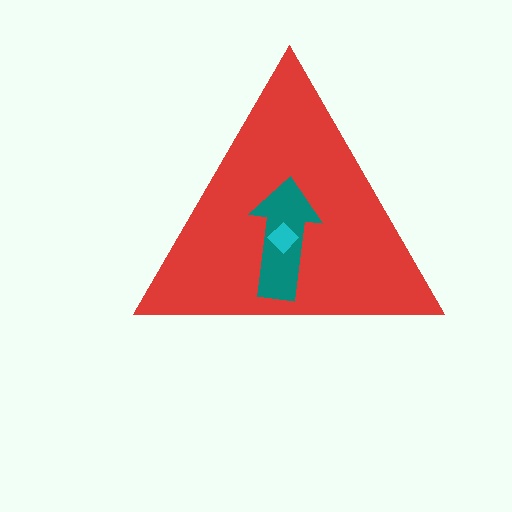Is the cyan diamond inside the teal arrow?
Yes.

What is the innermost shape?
The cyan diamond.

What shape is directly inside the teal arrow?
The cyan diamond.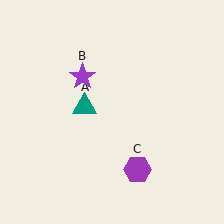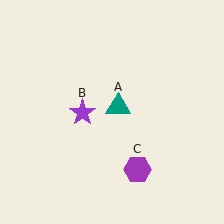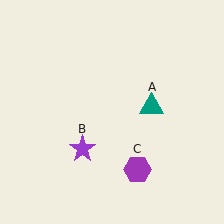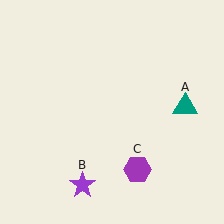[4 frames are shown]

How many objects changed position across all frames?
2 objects changed position: teal triangle (object A), purple star (object B).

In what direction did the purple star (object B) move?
The purple star (object B) moved down.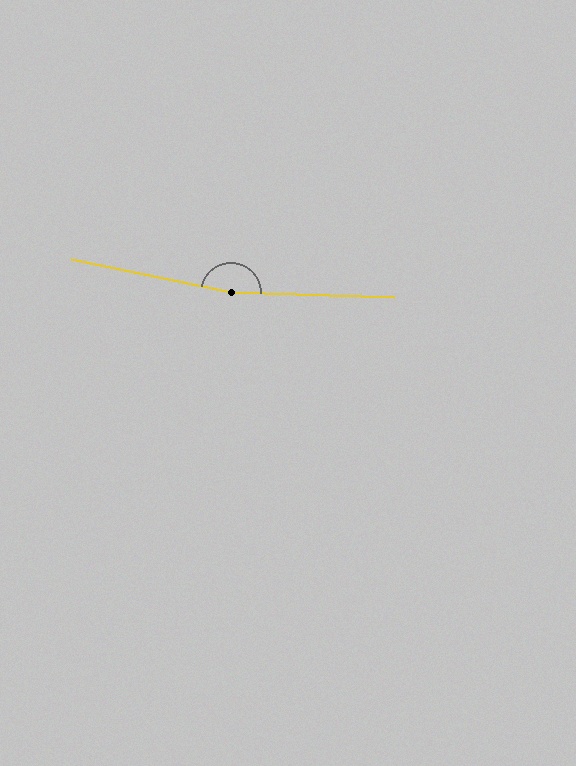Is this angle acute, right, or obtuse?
It is obtuse.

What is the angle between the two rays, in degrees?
Approximately 170 degrees.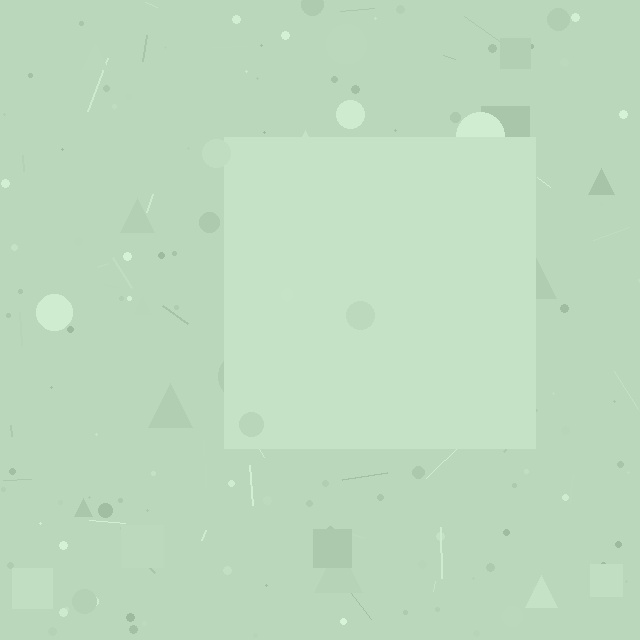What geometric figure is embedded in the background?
A square is embedded in the background.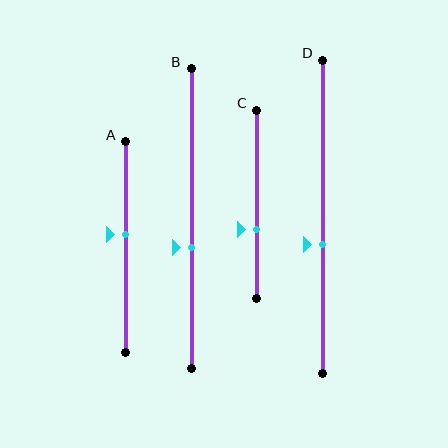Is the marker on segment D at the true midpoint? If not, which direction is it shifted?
No, the marker on segment D is shifted downward by about 9% of the segment length.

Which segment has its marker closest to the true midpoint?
Segment A has its marker closest to the true midpoint.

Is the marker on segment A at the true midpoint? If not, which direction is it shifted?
No, the marker on segment A is shifted upward by about 6% of the segment length.